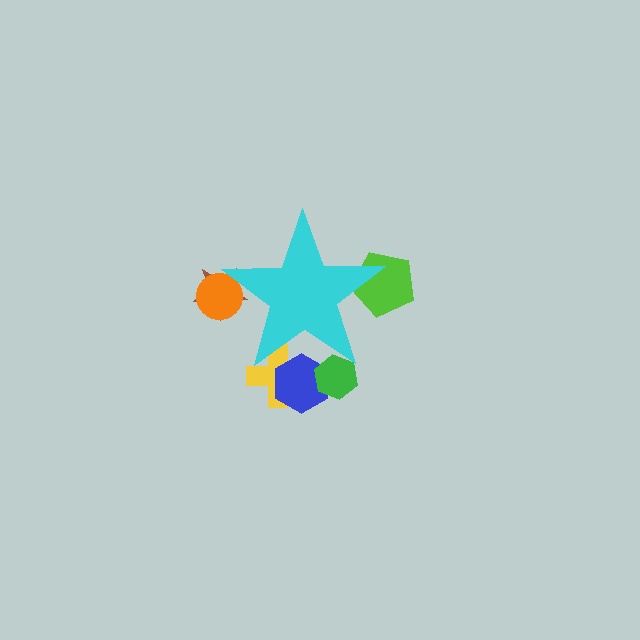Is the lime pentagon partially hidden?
Yes, the lime pentagon is partially hidden behind the cyan star.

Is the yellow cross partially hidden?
Yes, the yellow cross is partially hidden behind the cyan star.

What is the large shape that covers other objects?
A cyan star.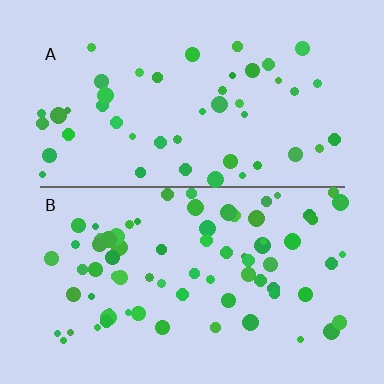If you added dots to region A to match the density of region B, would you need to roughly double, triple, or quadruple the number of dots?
Approximately double.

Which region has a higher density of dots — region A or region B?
B (the bottom).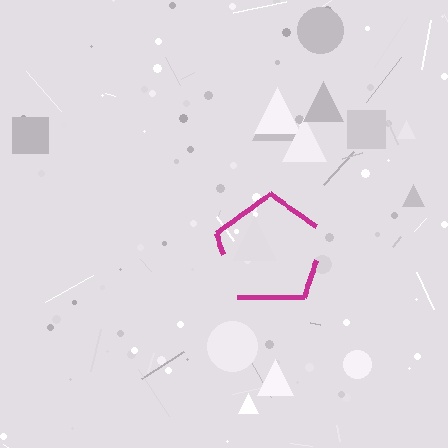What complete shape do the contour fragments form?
The contour fragments form a pentagon.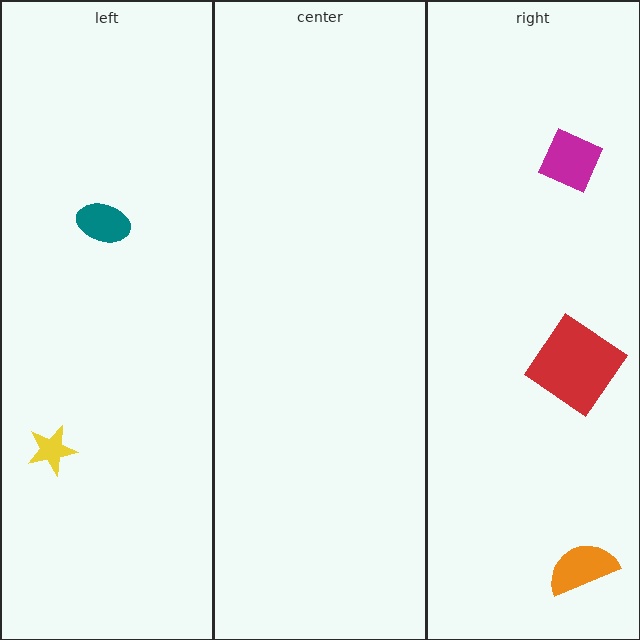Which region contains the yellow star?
The left region.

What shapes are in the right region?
The magenta diamond, the orange semicircle, the red diamond.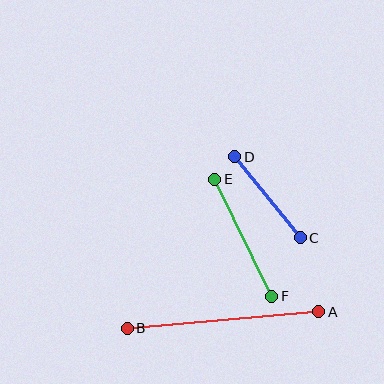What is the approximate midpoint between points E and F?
The midpoint is at approximately (243, 238) pixels.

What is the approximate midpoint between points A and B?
The midpoint is at approximately (223, 320) pixels.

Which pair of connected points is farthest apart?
Points A and B are farthest apart.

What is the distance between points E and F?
The distance is approximately 130 pixels.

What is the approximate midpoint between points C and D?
The midpoint is at approximately (268, 197) pixels.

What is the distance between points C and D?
The distance is approximately 104 pixels.